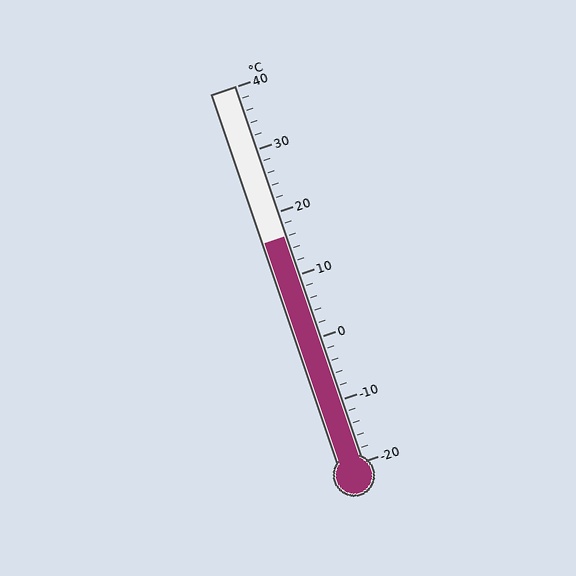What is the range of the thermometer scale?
The thermometer scale ranges from -20°C to 40°C.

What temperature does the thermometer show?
The thermometer shows approximately 16°C.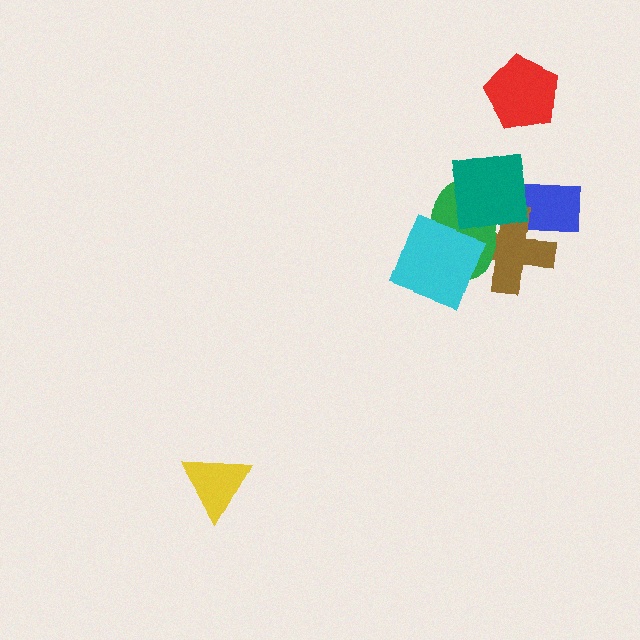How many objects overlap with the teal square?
3 objects overlap with the teal square.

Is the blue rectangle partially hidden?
Yes, it is partially covered by another shape.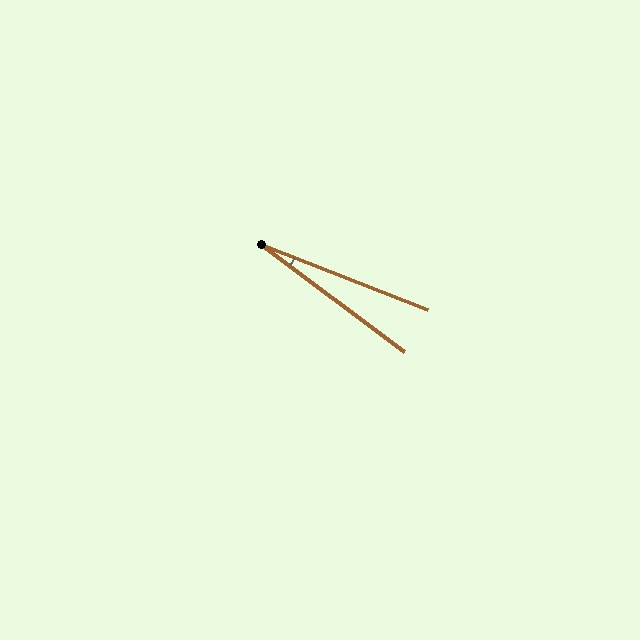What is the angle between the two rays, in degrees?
Approximately 15 degrees.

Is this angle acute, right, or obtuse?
It is acute.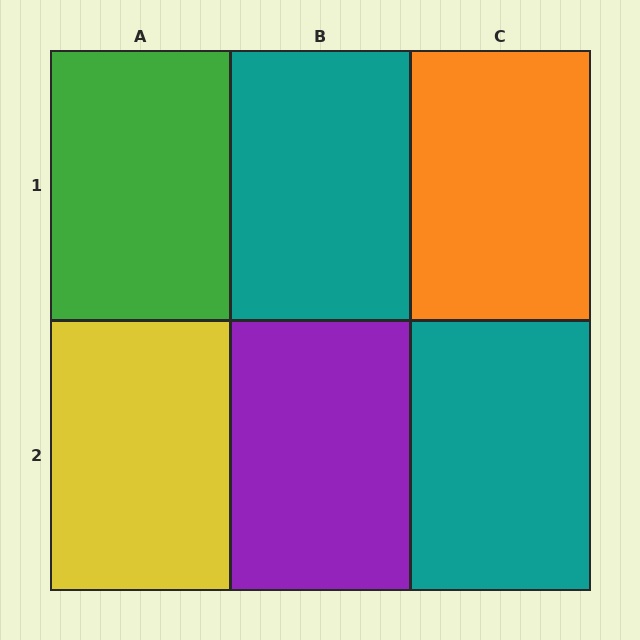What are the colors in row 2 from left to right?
Yellow, purple, teal.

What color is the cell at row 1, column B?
Teal.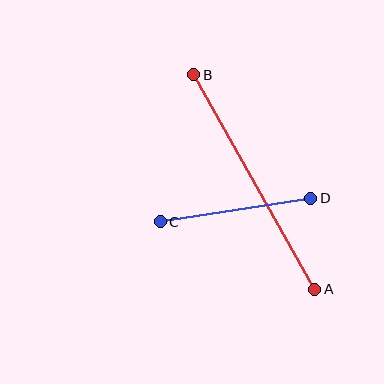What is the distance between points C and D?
The distance is approximately 152 pixels.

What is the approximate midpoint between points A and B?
The midpoint is at approximately (254, 182) pixels.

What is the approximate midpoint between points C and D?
The midpoint is at approximately (235, 210) pixels.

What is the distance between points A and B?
The distance is approximately 246 pixels.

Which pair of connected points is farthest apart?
Points A and B are farthest apart.